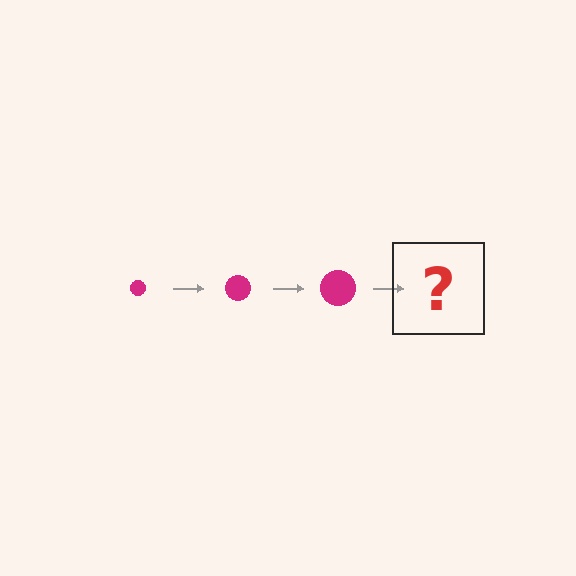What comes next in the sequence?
The next element should be a magenta circle, larger than the previous one.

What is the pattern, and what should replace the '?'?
The pattern is that the circle gets progressively larger each step. The '?' should be a magenta circle, larger than the previous one.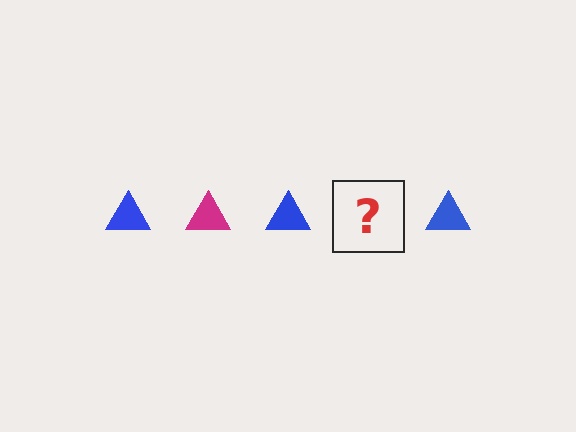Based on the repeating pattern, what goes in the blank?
The blank should be a magenta triangle.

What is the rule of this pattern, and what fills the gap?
The rule is that the pattern cycles through blue, magenta triangles. The gap should be filled with a magenta triangle.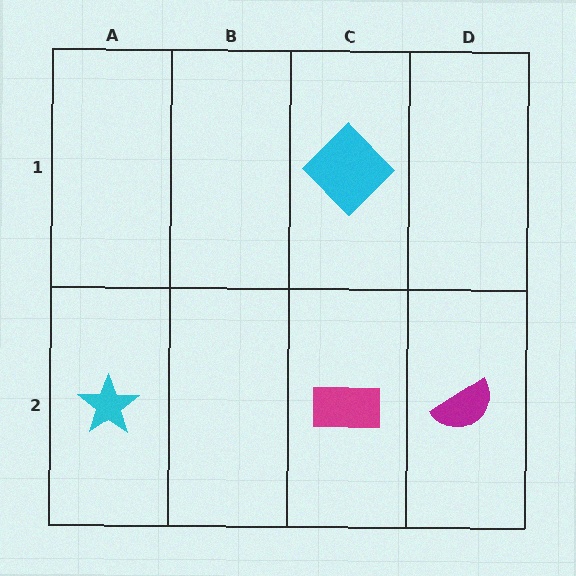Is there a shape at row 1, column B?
No, that cell is empty.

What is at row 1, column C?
A cyan diamond.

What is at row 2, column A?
A cyan star.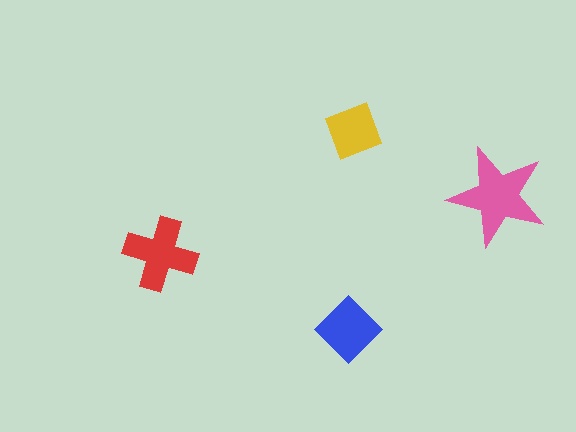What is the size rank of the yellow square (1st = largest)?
4th.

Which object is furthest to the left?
The red cross is leftmost.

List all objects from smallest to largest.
The yellow square, the blue diamond, the red cross, the pink star.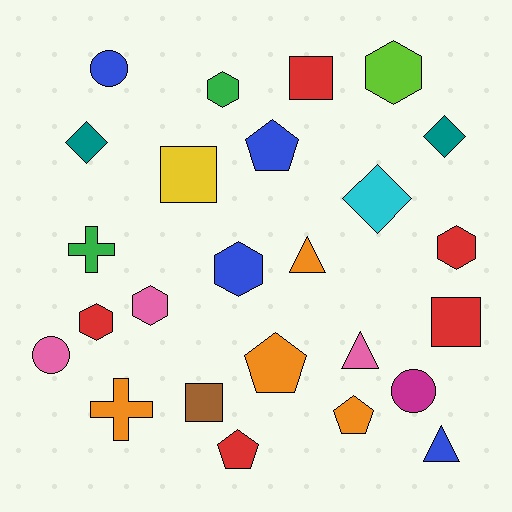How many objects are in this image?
There are 25 objects.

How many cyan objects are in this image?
There is 1 cyan object.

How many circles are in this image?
There are 3 circles.